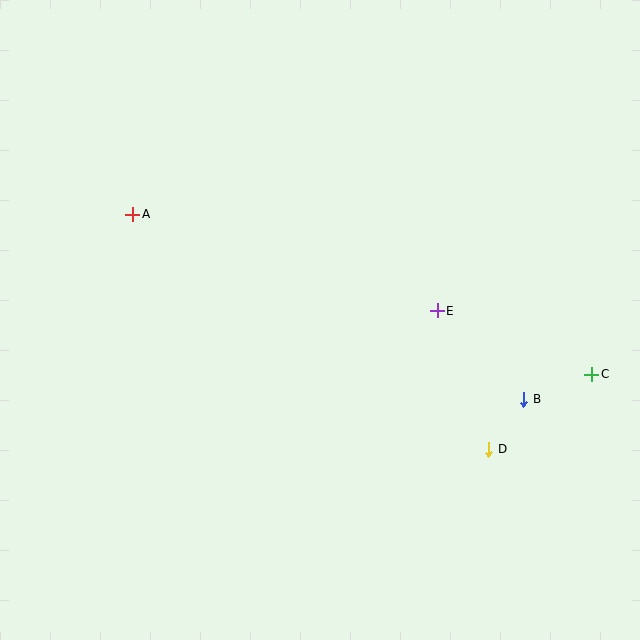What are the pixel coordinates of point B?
Point B is at (524, 399).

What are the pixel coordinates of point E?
Point E is at (437, 311).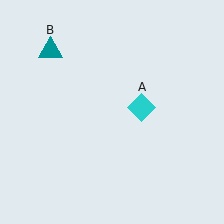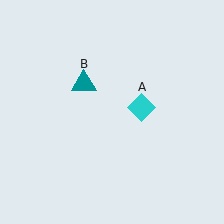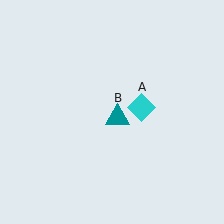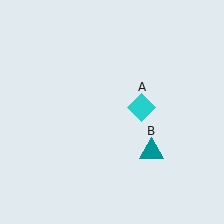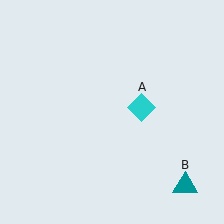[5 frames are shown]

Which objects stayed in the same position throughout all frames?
Cyan diamond (object A) remained stationary.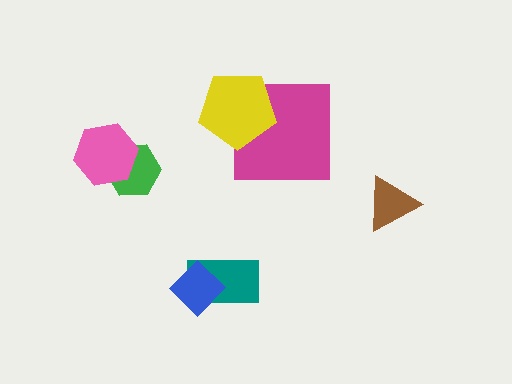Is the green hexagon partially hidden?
Yes, it is partially covered by another shape.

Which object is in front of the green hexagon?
The pink hexagon is in front of the green hexagon.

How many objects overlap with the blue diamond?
1 object overlaps with the blue diamond.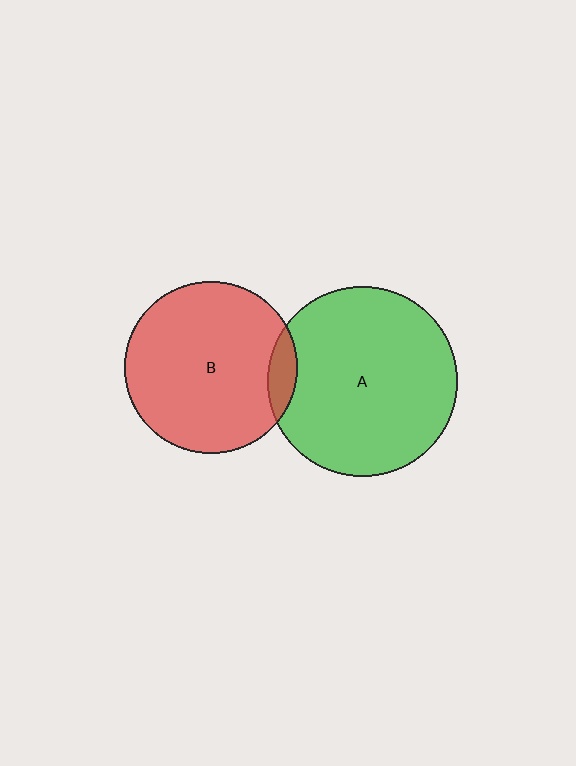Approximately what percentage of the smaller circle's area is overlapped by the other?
Approximately 10%.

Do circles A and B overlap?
Yes.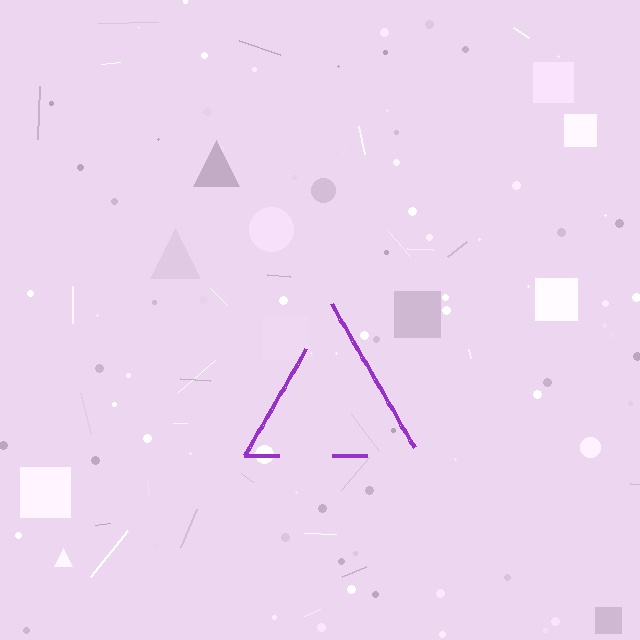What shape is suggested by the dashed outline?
The dashed outline suggests a triangle.